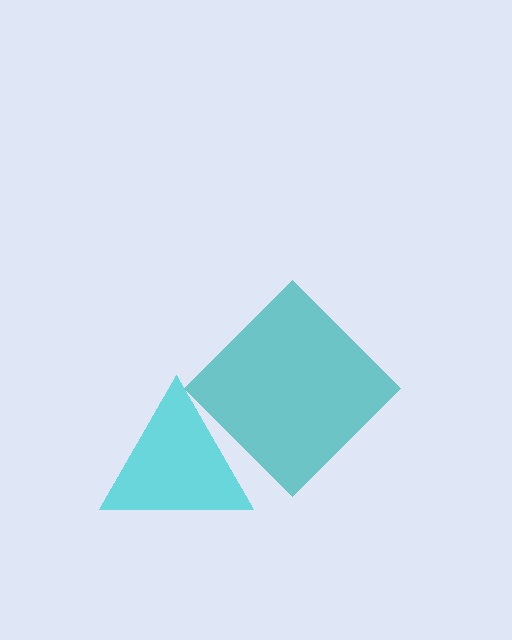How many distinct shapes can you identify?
There are 2 distinct shapes: a cyan triangle, a teal diamond.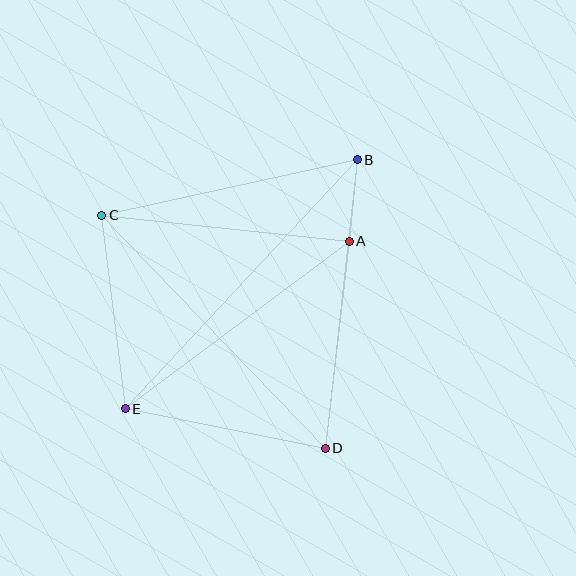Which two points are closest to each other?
Points A and B are closest to each other.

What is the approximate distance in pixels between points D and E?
The distance between D and E is approximately 204 pixels.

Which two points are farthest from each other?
Points B and E are farthest from each other.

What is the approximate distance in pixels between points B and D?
The distance between B and D is approximately 290 pixels.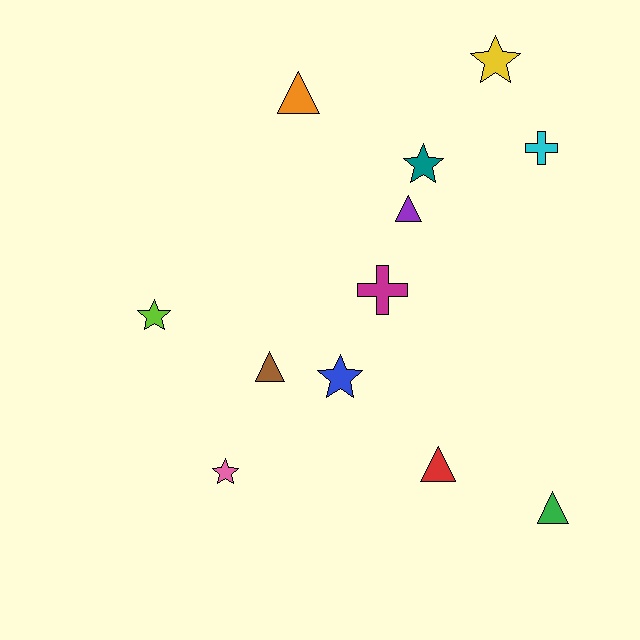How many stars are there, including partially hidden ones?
There are 5 stars.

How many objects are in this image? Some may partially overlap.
There are 12 objects.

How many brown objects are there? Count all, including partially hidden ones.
There is 1 brown object.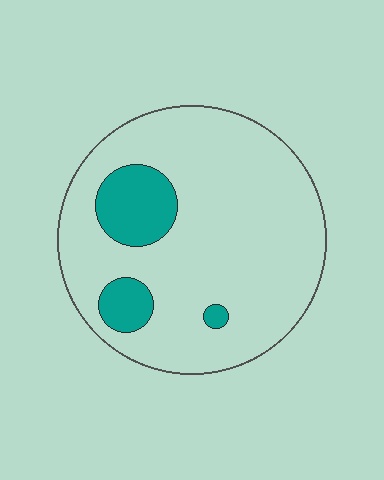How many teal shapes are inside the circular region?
3.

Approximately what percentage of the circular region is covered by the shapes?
Approximately 15%.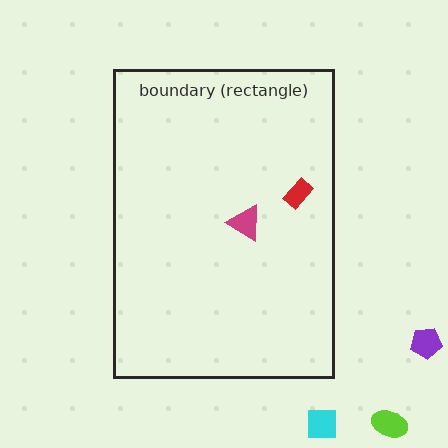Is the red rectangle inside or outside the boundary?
Inside.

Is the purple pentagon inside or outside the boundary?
Outside.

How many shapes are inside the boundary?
2 inside, 3 outside.